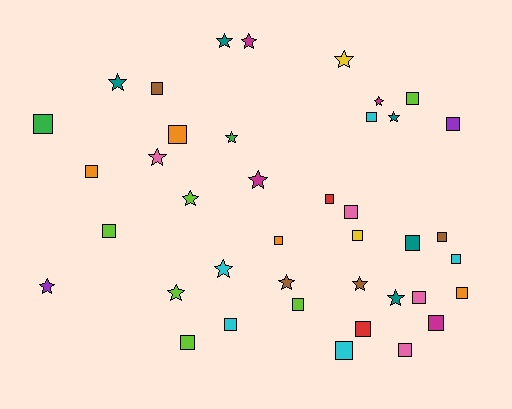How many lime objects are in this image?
There are 6 lime objects.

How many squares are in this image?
There are 24 squares.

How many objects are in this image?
There are 40 objects.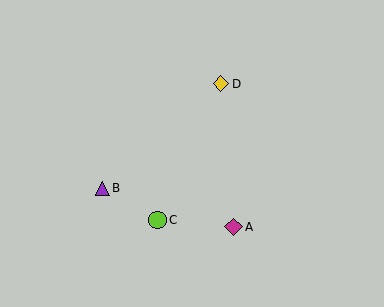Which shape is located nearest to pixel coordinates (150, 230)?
The lime circle (labeled C) at (158, 220) is nearest to that location.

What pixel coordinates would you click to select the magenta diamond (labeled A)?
Click at (233, 227) to select the magenta diamond A.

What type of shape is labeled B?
Shape B is a purple triangle.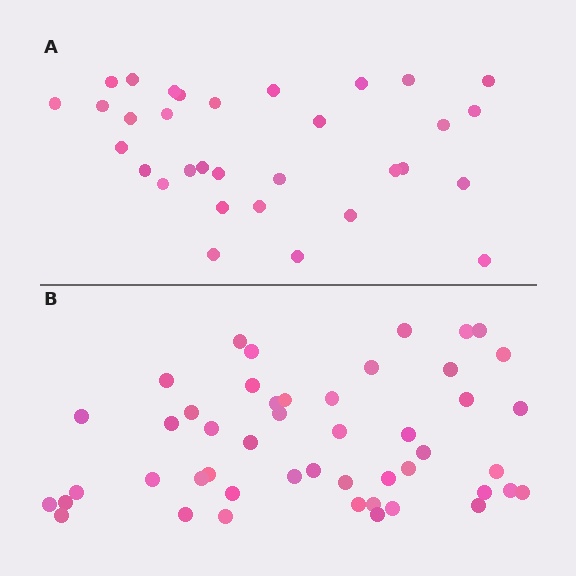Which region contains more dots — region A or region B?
Region B (the bottom region) has more dots.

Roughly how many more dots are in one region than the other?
Region B has approximately 15 more dots than region A.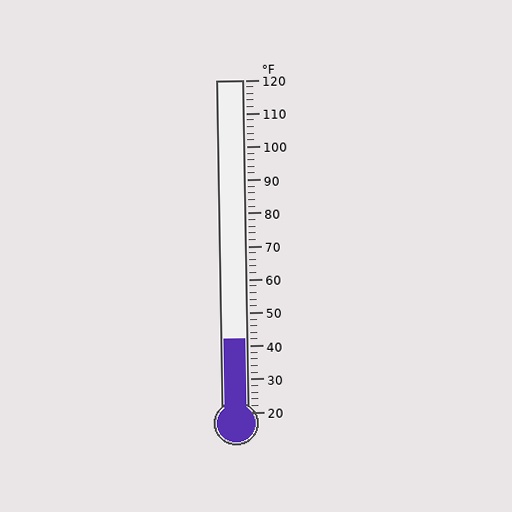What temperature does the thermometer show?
The thermometer shows approximately 42°F.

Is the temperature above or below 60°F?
The temperature is below 60°F.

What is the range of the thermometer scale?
The thermometer scale ranges from 20°F to 120°F.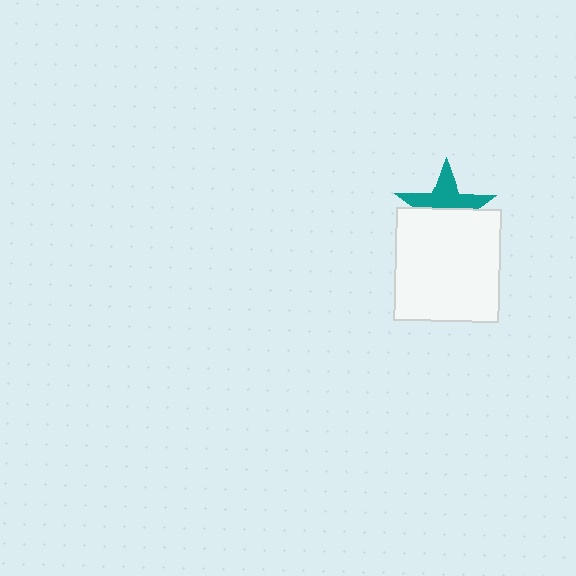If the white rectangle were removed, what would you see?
You would see the complete teal star.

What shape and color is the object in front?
The object in front is a white rectangle.